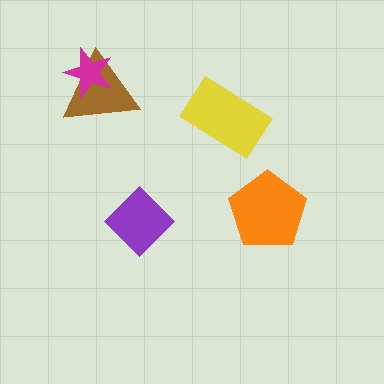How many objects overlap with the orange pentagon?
0 objects overlap with the orange pentagon.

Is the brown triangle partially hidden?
Yes, it is partially covered by another shape.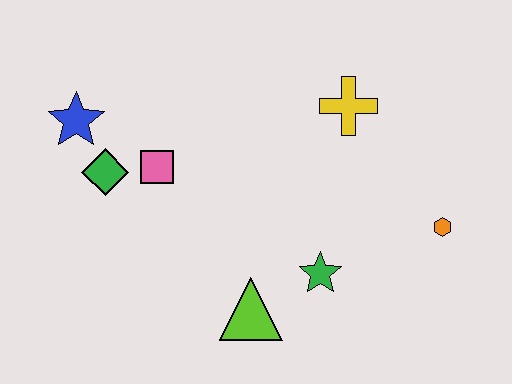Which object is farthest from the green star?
The blue star is farthest from the green star.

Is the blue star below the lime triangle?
No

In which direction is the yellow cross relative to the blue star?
The yellow cross is to the right of the blue star.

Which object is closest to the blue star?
The green diamond is closest to the blue star.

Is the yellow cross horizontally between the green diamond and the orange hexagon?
Yes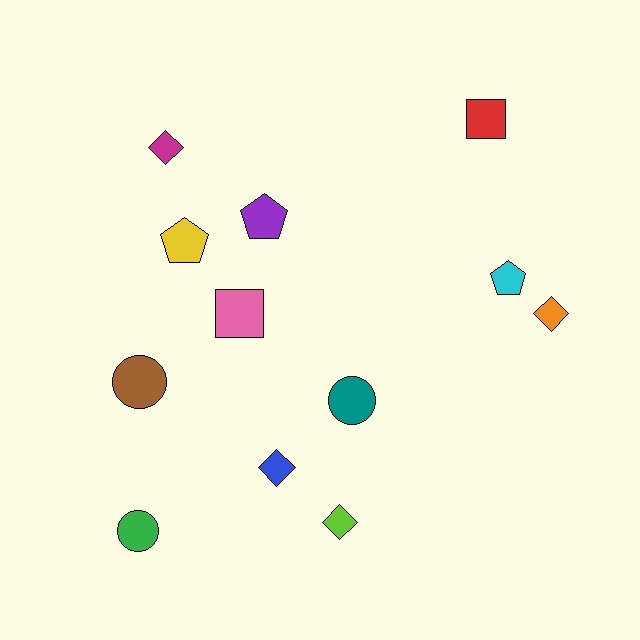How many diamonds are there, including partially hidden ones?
There are 4 diamonds.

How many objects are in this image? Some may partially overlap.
There are 12 objects.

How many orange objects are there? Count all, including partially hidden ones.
There is 1 orange object.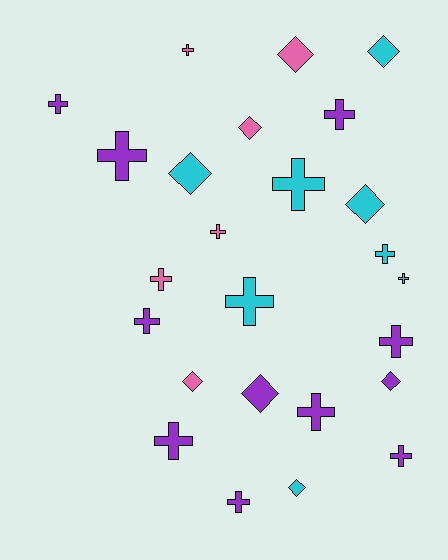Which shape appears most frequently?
Cross, with 16 objects.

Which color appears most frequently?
Purple, with 11 objects.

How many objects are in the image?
There are 25 objects.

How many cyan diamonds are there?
There are 4 cyan diamonds.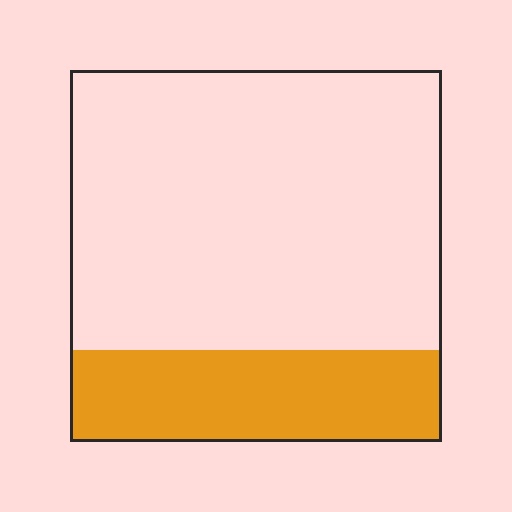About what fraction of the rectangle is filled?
About one quarter (1/4).